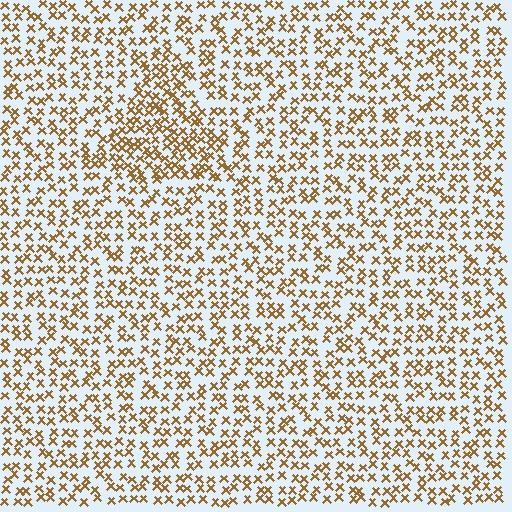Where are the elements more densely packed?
The elements are more densely packed inside the triangle boundary.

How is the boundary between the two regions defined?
The boundary is defined by a change in element density (approximately 1.6x ratio). All elements are the same color, size, and shape.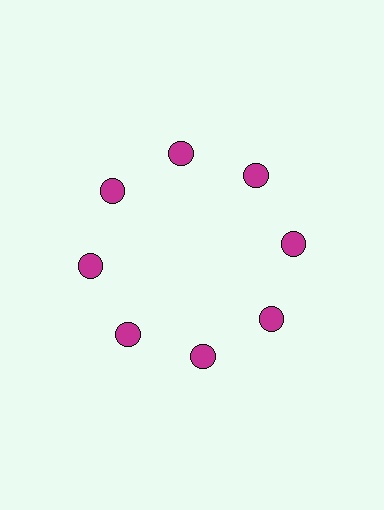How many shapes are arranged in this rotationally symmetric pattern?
There are 8 shapes, arranged in 8 groups of 1.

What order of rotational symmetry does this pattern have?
This pattern has 8-fold rotational symmetry.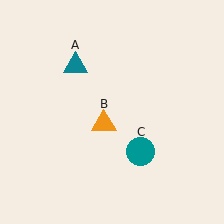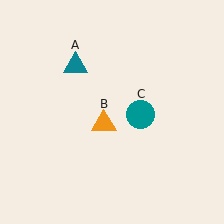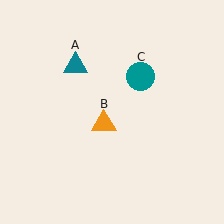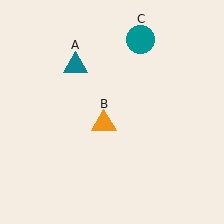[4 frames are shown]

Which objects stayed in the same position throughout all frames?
Teal triangle (object A) and orange triangle (object B) remained stationary.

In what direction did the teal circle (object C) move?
The teal circle (object C) moved up.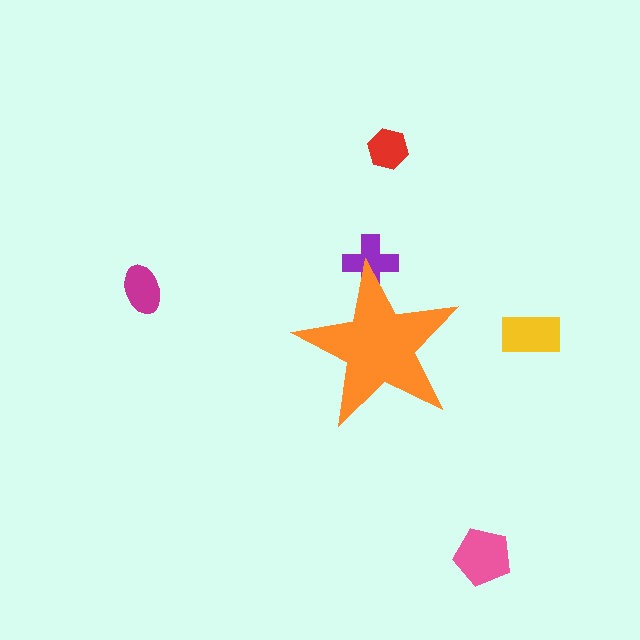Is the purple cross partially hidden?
Yes, the purple cross is partially hidden behind the orange star.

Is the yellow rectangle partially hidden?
No, the yellow rectangle is fully visible.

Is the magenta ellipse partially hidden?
No, the magenta ellipse is fully visible.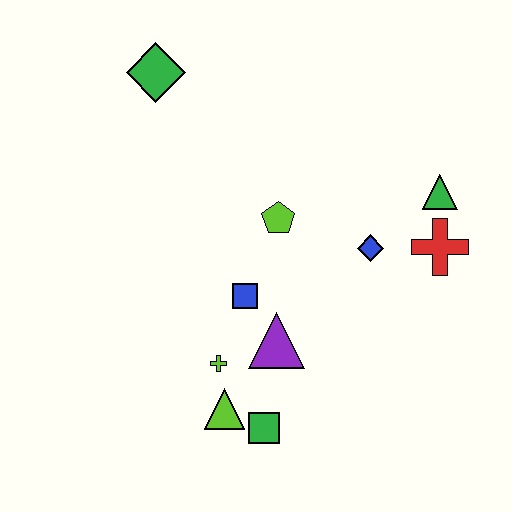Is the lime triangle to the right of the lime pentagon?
No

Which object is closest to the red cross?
The green triangle is closest to the red cross.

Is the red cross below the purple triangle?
No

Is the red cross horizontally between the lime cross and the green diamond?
No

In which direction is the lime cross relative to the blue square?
The lime cross is below the blue square.